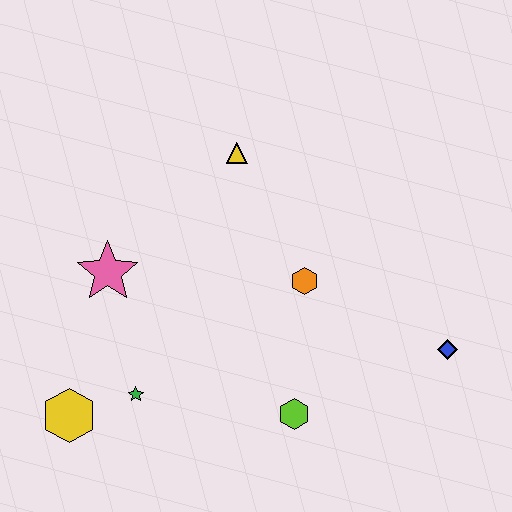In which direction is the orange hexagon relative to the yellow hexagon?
The orange hexagon is to the right of the yellow hexagon.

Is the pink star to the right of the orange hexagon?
No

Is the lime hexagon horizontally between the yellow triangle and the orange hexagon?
Yes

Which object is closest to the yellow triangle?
The orange hexagon is closest to the yellow triangle.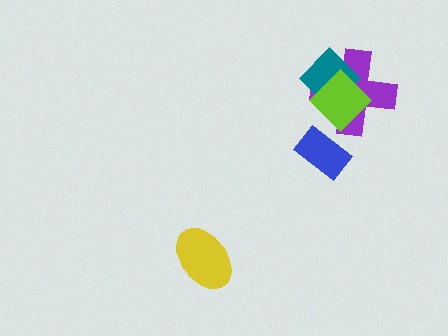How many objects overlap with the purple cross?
2 objects overlap with the purple cross.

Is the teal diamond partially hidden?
Yes, it is partially covered by another shape.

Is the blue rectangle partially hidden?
No, no other shape covers it.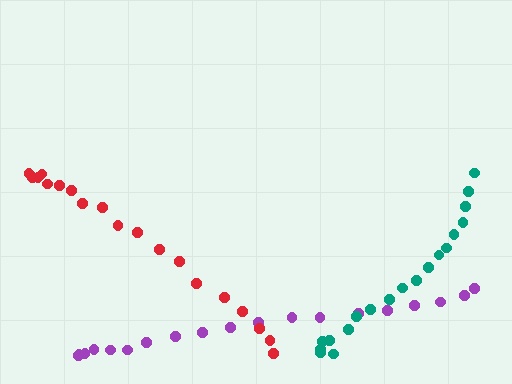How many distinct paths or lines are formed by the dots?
There are 3 distinct paths.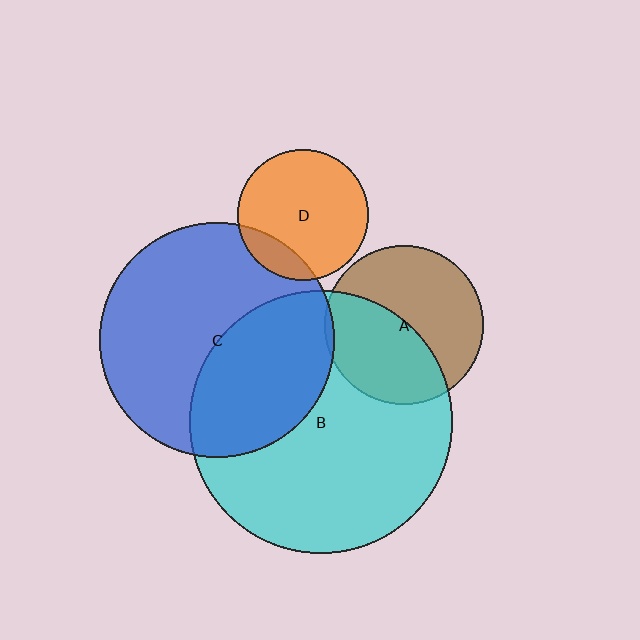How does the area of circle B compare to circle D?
Approximately 4.0 times.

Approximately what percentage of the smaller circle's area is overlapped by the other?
Approximately 15%.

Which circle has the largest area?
Circle B (cyan).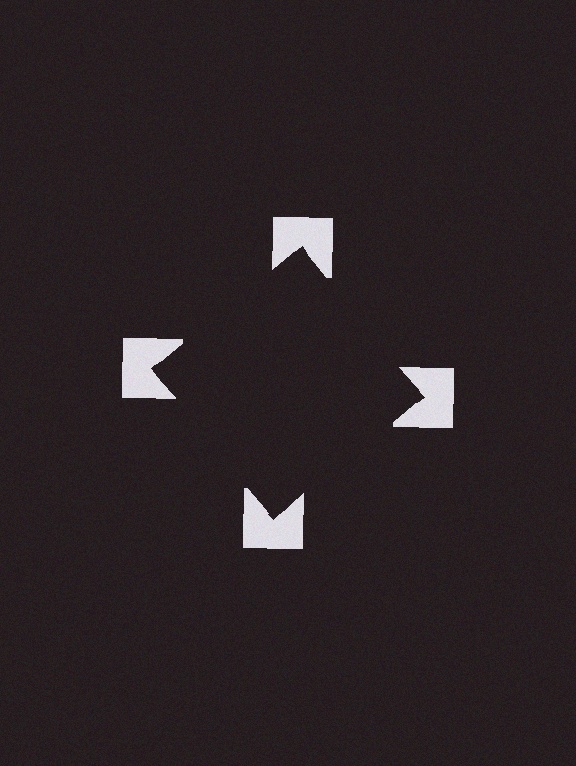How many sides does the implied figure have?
4 sides.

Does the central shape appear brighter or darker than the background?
It typically appears slightly darker than the background, even though no actual brightness change is drawn.